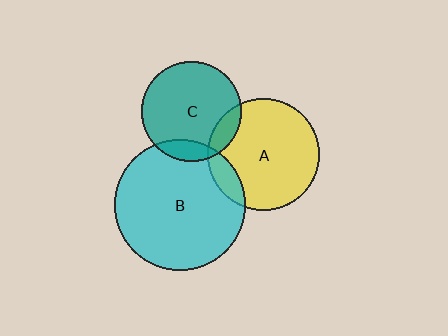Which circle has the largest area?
Circle B (cyan).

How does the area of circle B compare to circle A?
Approximately 1.4 times.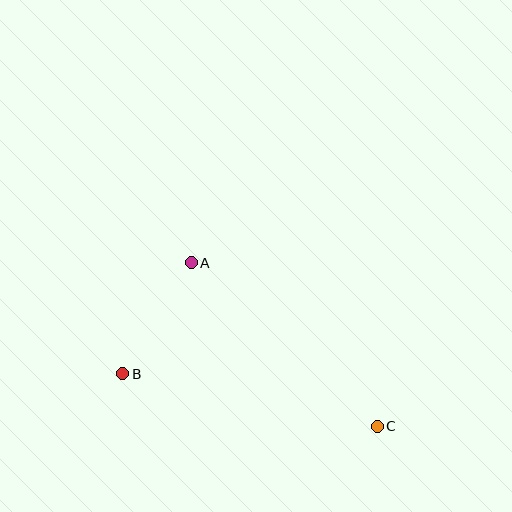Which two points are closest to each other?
Points A and B are closest to each other.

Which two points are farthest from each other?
Points B and C are farthest from each other.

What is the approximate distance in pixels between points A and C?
The distance between A and C is approximately 248 pixels.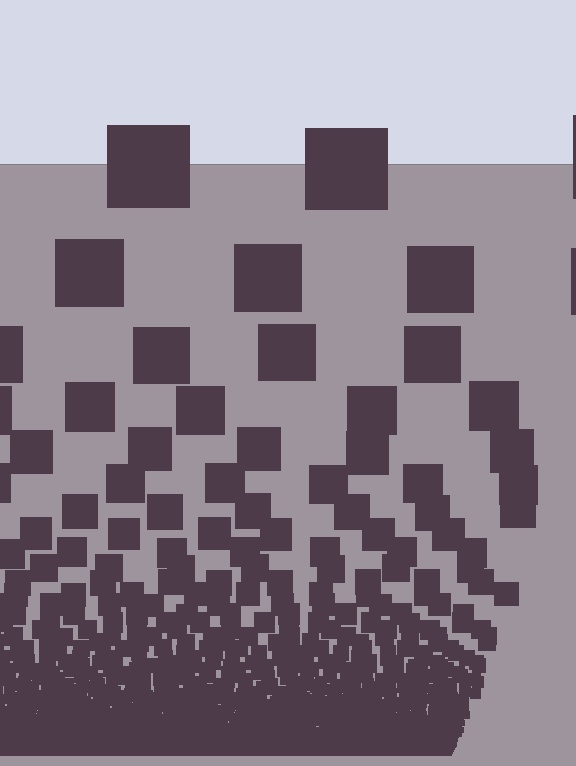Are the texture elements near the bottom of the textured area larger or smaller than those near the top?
Smaller. The gradient is inverted — elements near the bottom are smaller and denser.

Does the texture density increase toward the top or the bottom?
Density increases toward the bottom.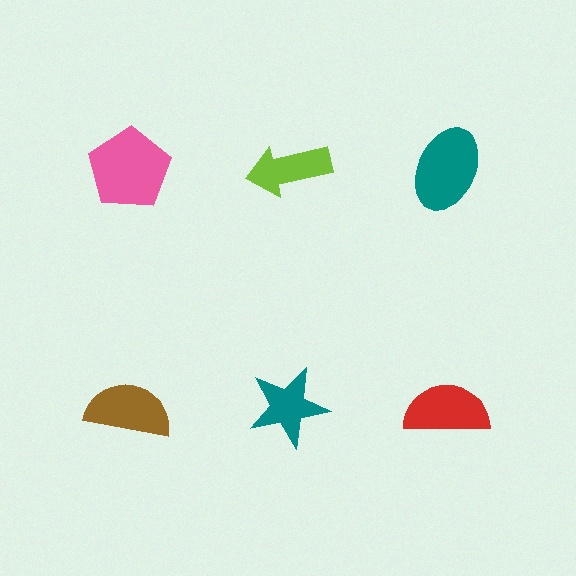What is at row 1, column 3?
A teal ellipse.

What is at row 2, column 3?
A red semicircle.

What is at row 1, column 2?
A lime arrow.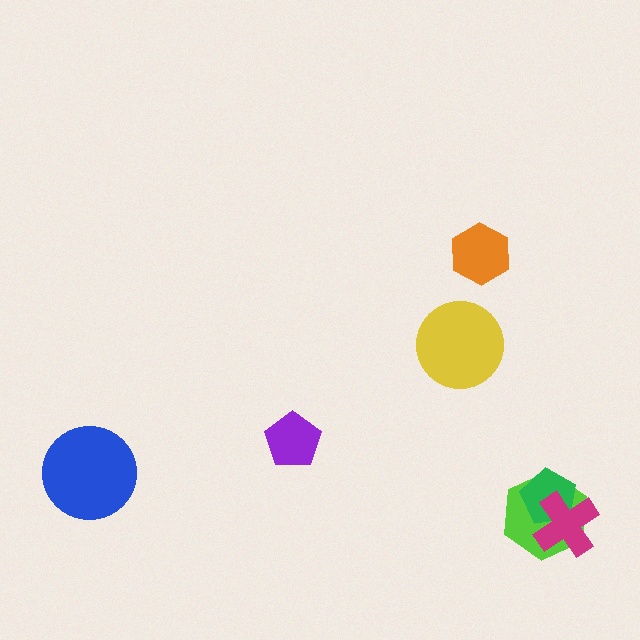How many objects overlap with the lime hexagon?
2 objects overlap with the lime hexagon.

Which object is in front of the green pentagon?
The magenta cross is in front of the green pentagon.